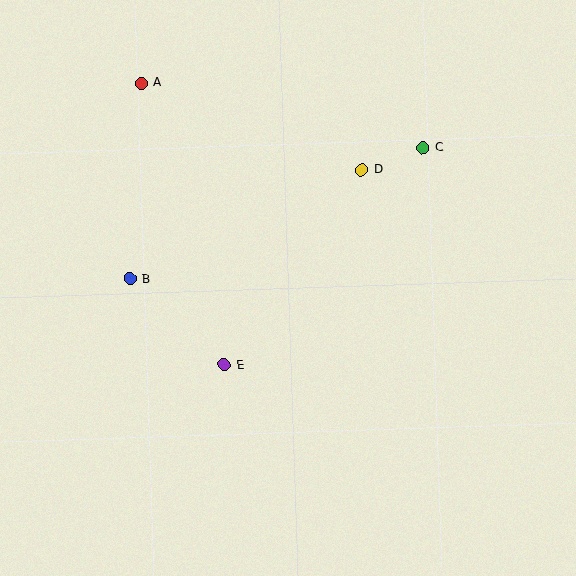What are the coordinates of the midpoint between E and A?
The midpoint between E and A is at (183, 224).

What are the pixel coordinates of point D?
Point D is at (362, 170).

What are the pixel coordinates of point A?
Point A is at (141, 83).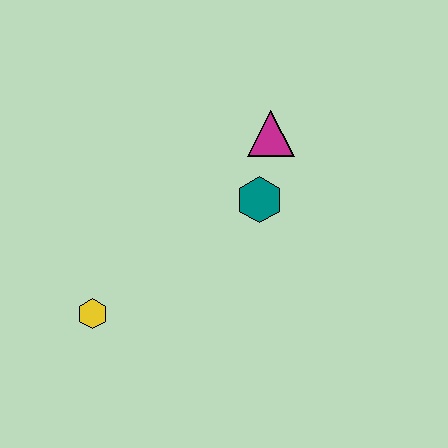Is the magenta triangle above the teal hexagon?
Yes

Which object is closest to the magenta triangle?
The teal hexagon is closest to the magenta triangle.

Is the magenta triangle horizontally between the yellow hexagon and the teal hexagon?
No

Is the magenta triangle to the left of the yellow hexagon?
No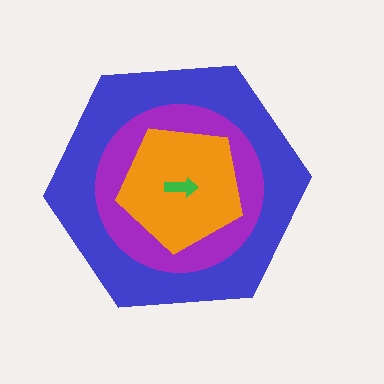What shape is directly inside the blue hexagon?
The purple circle.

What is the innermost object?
The green arrow.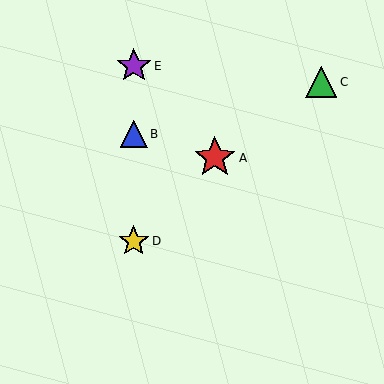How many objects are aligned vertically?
3 objects (B, D, E) are aligned vertically.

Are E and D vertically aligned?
Yes, both are at x≈134.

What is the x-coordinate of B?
Object B is at x≈134.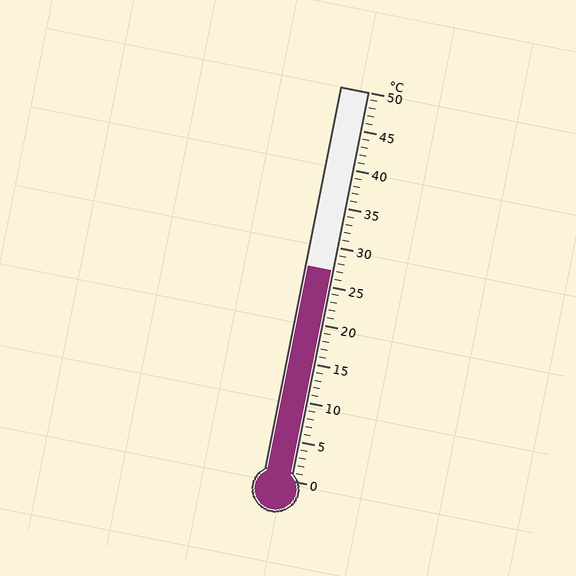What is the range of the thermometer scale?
The thermometer scale ranges from 0°C to 50°C.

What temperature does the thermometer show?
The thermometer shows approximately 27°C.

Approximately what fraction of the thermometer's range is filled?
The thermometer is filled to approximately 55% of its range.